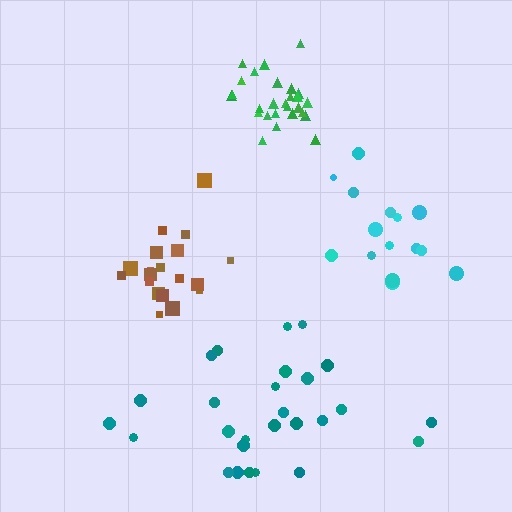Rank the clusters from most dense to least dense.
green, brown, cyan, teal.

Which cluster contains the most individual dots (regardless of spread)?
Teal (27).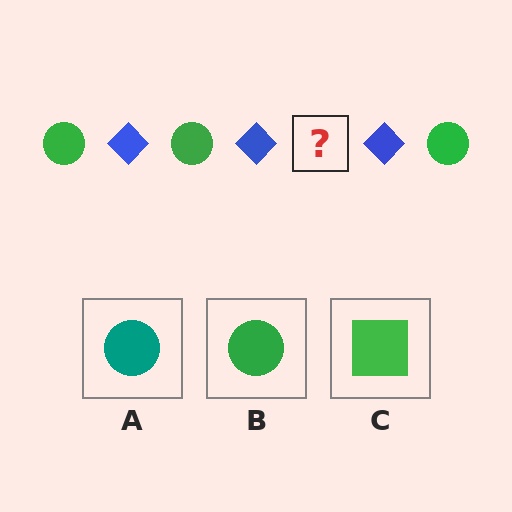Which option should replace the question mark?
Option B.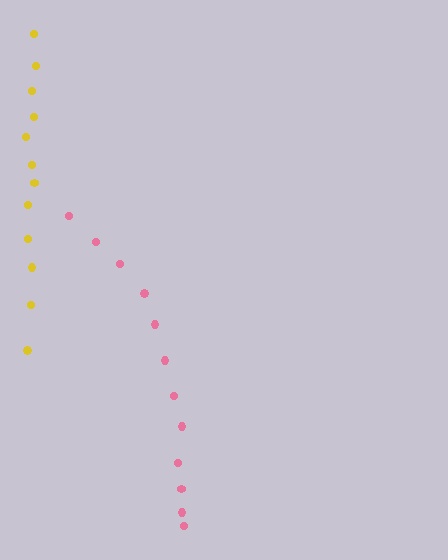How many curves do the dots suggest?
There are 2 distinct paths.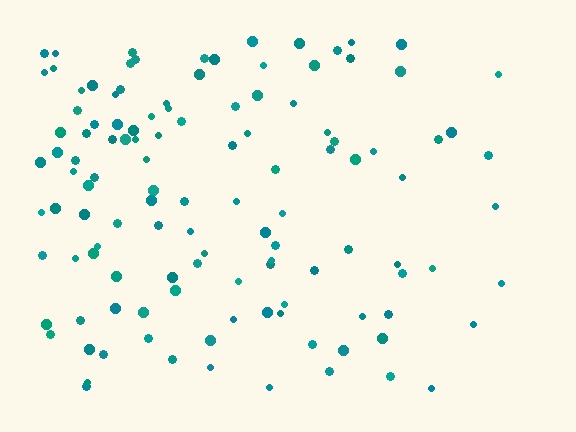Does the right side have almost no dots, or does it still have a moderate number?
Still a moderate number, just noticeably fewer than the left.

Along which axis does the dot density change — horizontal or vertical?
Horizontal.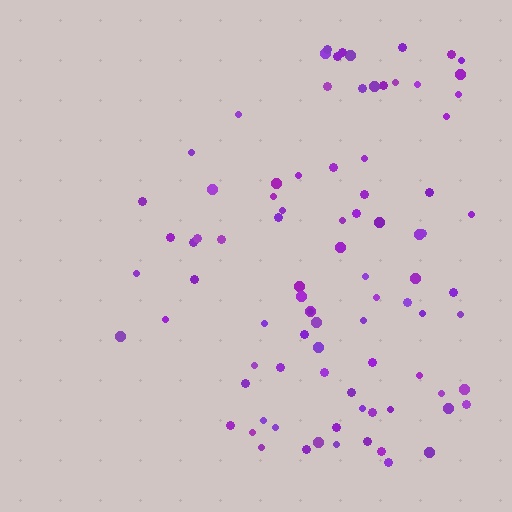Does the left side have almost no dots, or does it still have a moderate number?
Still a moderate number, just noticeably fewer than the right.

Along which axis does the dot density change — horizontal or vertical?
Horizontal.